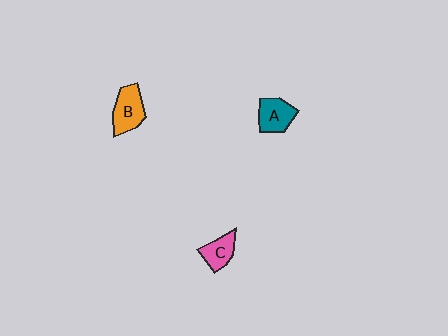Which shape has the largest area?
Shape B (orange).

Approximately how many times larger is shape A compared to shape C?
Approximately 1.2 times.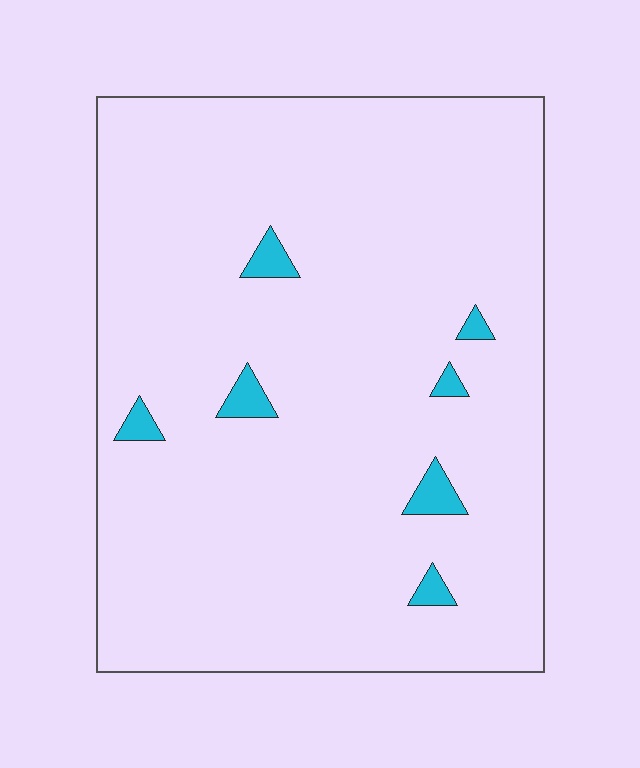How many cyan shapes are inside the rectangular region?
7.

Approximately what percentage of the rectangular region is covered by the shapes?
Approximately 5%.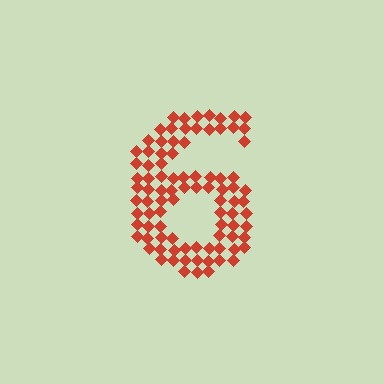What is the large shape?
The large shape is the digit 6.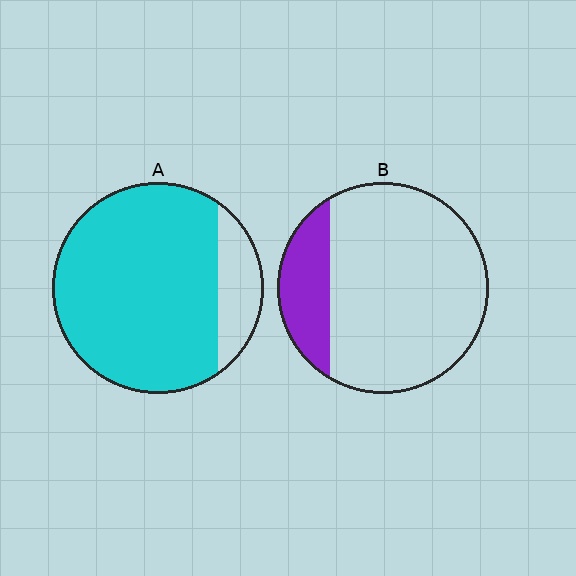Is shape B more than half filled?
No.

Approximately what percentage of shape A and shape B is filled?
A is approximately 85% and B is approximately 20%.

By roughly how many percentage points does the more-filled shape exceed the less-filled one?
By roughly 65 percentage points (A over B).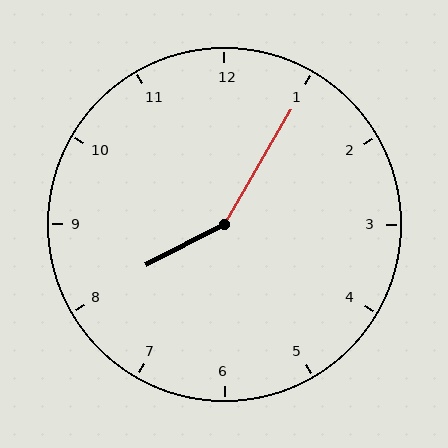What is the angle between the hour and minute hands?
Approximately 148 degrees.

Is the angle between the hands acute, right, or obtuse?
It is obtuse.